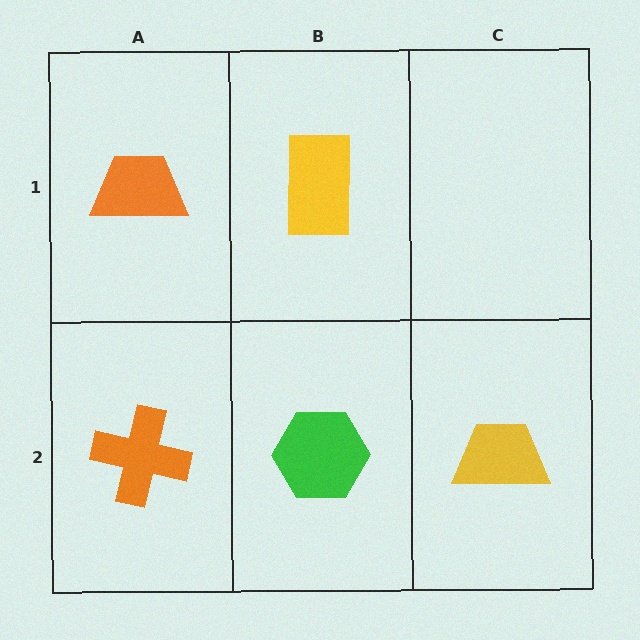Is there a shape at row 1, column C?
No, that cell is empty.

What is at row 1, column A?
An orange trapezoid.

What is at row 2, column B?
A green hexagon.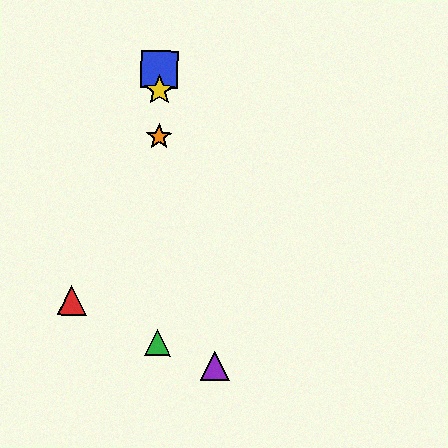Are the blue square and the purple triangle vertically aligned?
No, the blue square is at x≈160 and the purple triangle is at x≈214.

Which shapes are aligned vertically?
The blue square, the green triangle, the yellow star, the orange star are aligned vertically.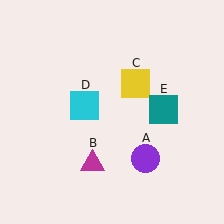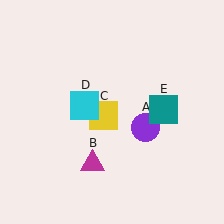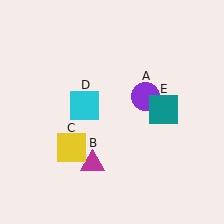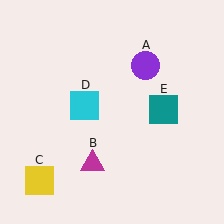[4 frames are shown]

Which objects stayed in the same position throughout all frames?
Magenta triangle (object B) and cyan square (object D) and teal square (object E) remained stationary.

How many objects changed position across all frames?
2 objects changed position: purple circle (object A), yellow square (object C).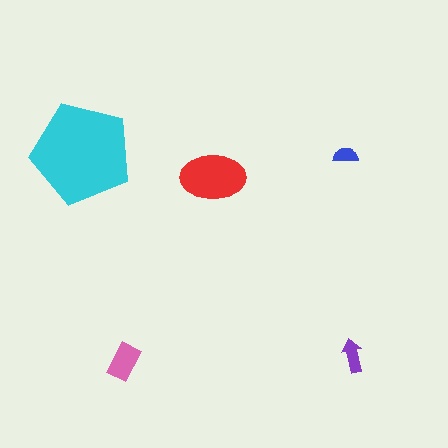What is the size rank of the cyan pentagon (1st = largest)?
1st.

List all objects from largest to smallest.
The cyan pentagon, the red ellipse, the pink rectangle, the purple arrow, the blue semicircle.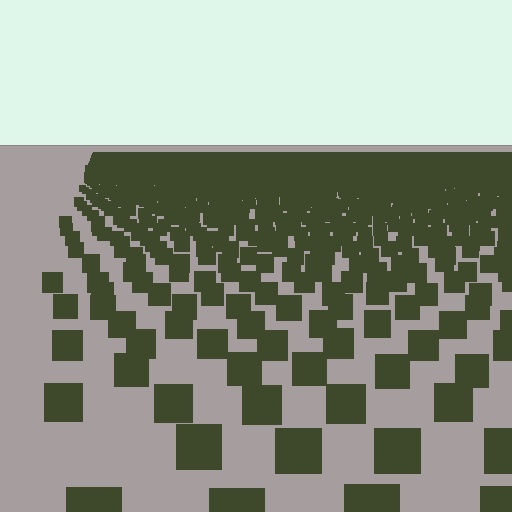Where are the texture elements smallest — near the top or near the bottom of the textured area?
Near the top.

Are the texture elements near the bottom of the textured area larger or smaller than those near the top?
Larger. Near the bottom, elements are closer to the viewer and appear at a bigger on-screen size.